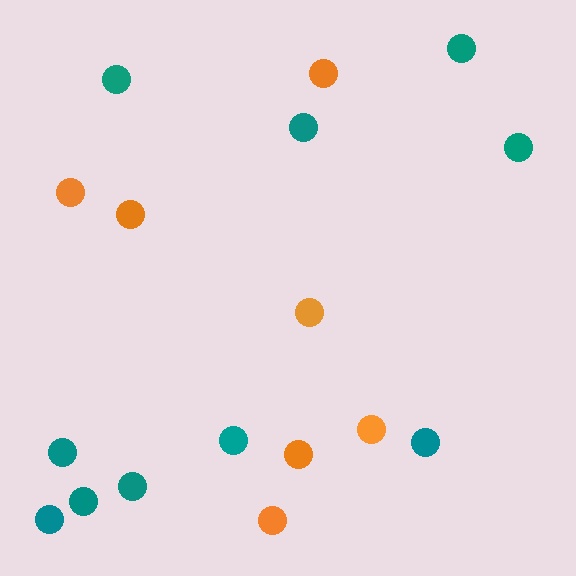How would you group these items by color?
There are 2 groups: one group of orange circles (7) and one group of teal circles (10).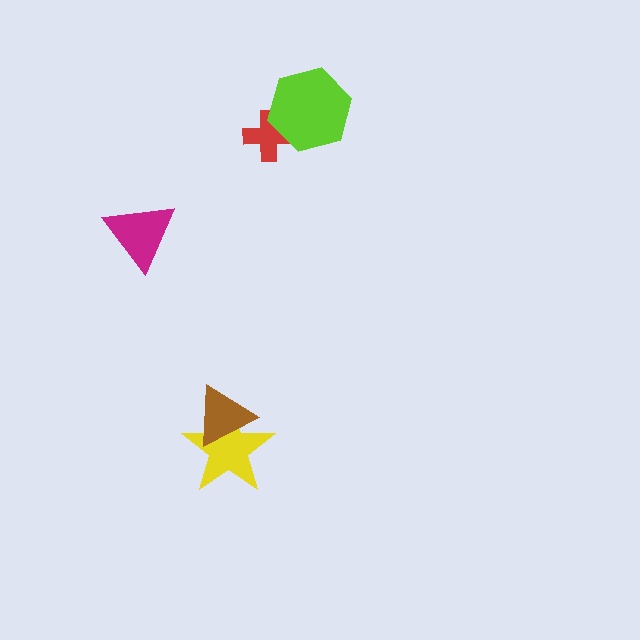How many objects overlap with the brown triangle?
1 object overlaps with the brown triangle.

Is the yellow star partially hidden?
Yes, it is partially covered by another shape.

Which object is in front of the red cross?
The lime hexagon is in front of the red cross.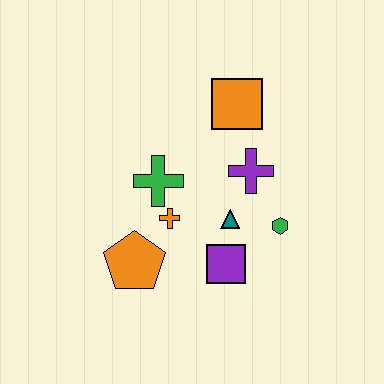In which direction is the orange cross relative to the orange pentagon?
The orange cross is above the orange pentagon.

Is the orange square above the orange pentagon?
Yes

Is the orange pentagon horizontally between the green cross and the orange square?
No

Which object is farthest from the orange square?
The orange pentagon is farthest from the orange square.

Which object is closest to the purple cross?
The teal triangle is closest to the purple cross.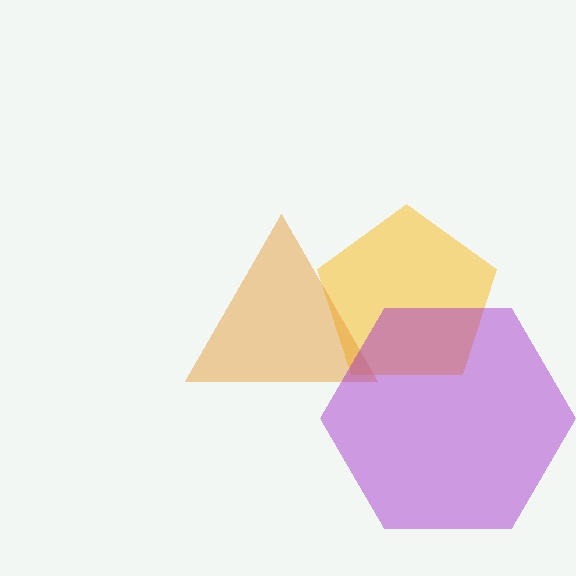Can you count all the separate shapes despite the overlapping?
Yes, there are 3 separate shapes.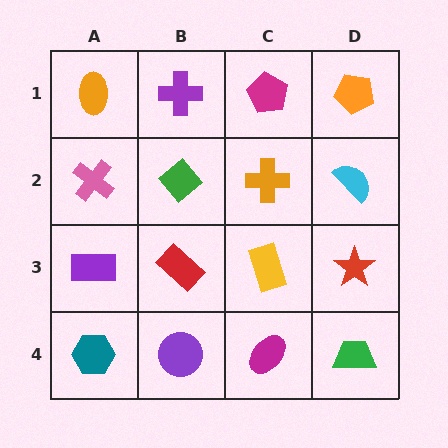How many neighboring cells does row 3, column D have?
3.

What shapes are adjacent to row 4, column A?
A purple rectangle (row 3, column A), a purple circle (row 4, column B).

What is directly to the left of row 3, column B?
A purple rectangle.